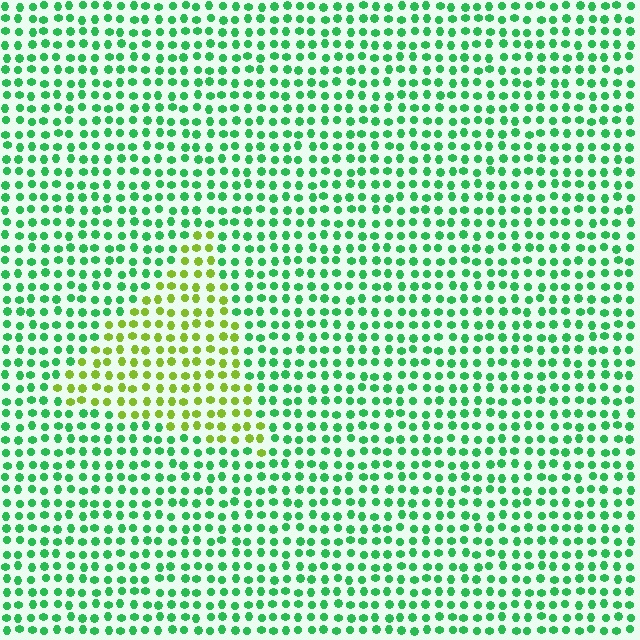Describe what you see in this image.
The image is filled with small green elements in a uniform arrangement. A triangle-shaped region is visible where the elements are tinted to a slightly different hue, forming a subtle color boundary.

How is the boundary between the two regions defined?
The boundary is defined purely by a slight shift in hue (about 52 degrees). Spacing, size, and orientation are identical on both sides.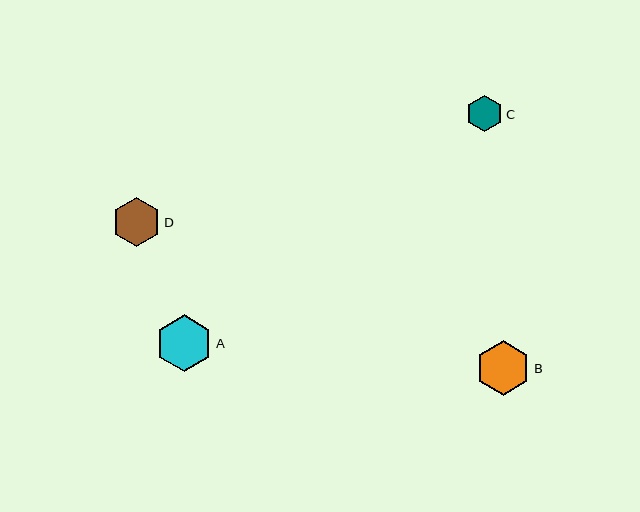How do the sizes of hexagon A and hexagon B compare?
Hexagon A and hexagon B are approximately the same size.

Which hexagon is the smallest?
Hexagon C is the smallest with a size of approximately 37 pixels.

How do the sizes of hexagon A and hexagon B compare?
Hexagon A and hexagon B are approximately the same size.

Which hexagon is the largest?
Hexagon A is the largest with a size of approximately 57 pixels.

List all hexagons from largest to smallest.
From largest to smallest: A, B, D, C.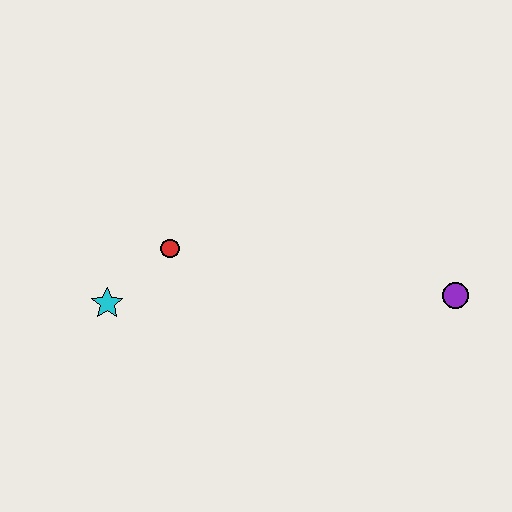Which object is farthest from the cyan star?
The purple circle is farthest from the cyan star.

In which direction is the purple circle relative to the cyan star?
The purple circle is to the right of the cyan star.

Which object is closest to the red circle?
The cyan star is closest to the red circle.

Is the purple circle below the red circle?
Yes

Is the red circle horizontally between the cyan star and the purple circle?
Yes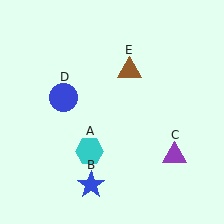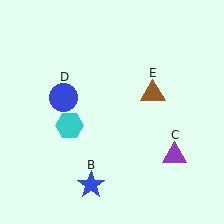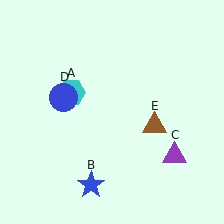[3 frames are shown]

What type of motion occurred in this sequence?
The cyan hexagon (object A), brown triangle (object E) rotated clockwise around the center of the scene.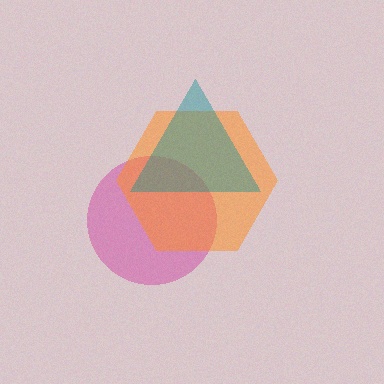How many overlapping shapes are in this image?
There are 3 overlapping shapes in the image.